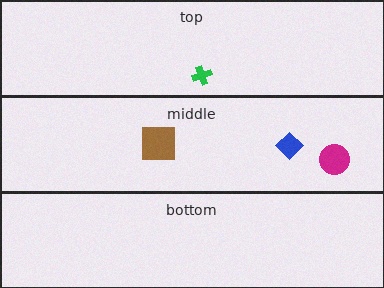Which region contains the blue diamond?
The middle region.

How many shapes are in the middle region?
3.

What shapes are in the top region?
The green cross.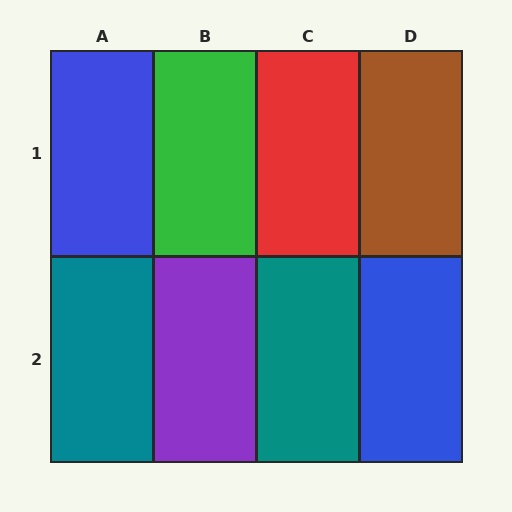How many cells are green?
1 cell is green.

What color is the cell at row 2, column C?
Teal.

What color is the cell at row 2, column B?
Purple.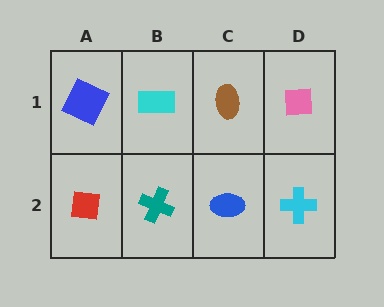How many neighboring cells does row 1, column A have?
2.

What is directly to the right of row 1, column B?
A brown ellipse.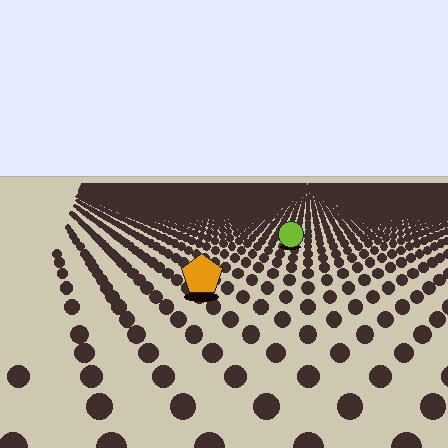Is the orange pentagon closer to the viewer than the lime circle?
Yes. The orange pentagon is closer — you can tell from the texture gradient: the ground texture is coarser near it.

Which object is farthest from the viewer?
The lime circle is farthest from the viewer. It appears smaller and the ground texture around it is denser.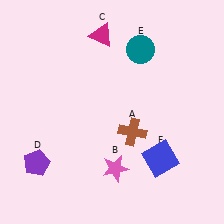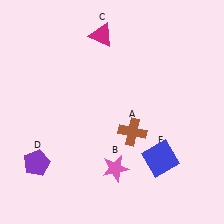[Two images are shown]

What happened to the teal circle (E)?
The teal circle (E) was removed in Image 2. It was in the top-right area of Image 1.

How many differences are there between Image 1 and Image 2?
There is 1 difference between the two images.